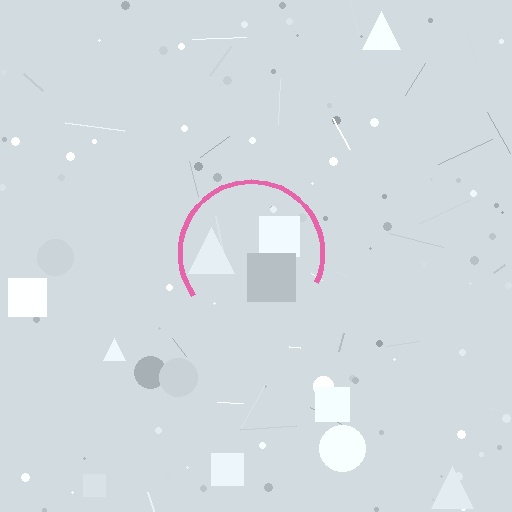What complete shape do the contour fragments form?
The contour fragments form a circle.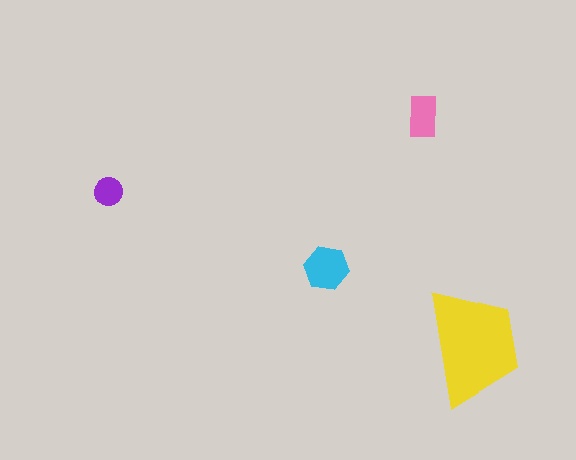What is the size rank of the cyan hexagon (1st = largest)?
2nd.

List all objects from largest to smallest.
The yellow trapezoid, the cyan hexagon, the pink rectangle, the purple circle.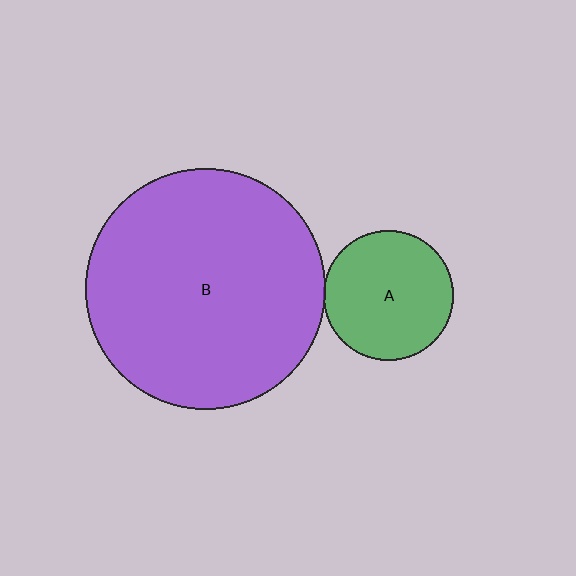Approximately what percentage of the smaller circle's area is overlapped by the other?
Approximately 5%.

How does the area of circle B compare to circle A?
Approximately 3.4 times.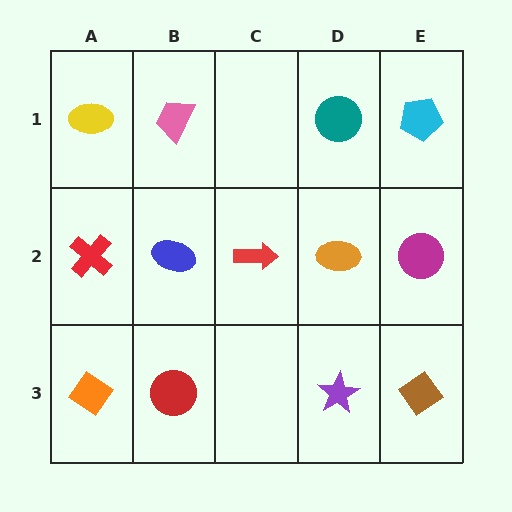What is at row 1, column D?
A teal circle.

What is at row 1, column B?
A pink trapezoid.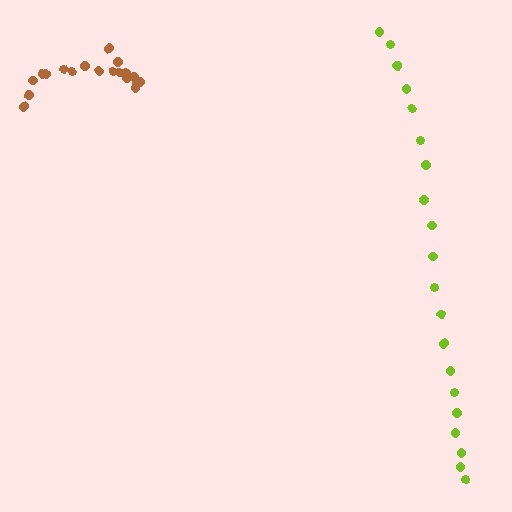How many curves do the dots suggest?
There are 2 distinct paths.